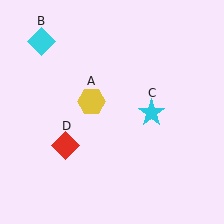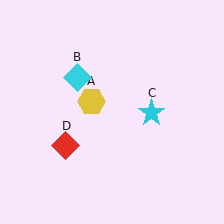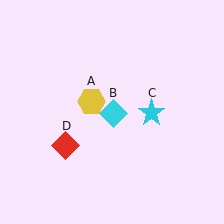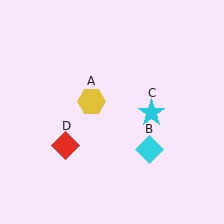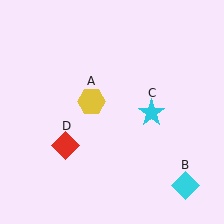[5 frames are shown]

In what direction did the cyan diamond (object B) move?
The cyan diamond (object B) moved down and to the right.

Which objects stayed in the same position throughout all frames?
Yellow hexagon (object A) and cyan star (object C) and red diamond (object D) remained stationary.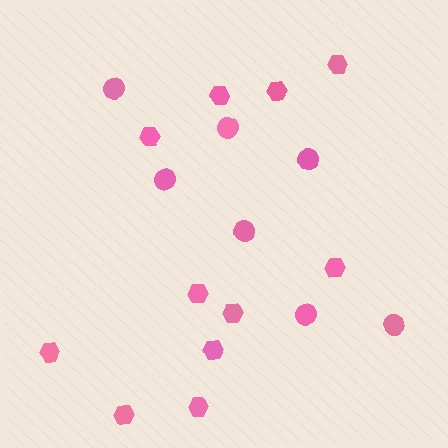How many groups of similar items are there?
There are 2 groups: one group of hexagons (11) and one group of circles (7).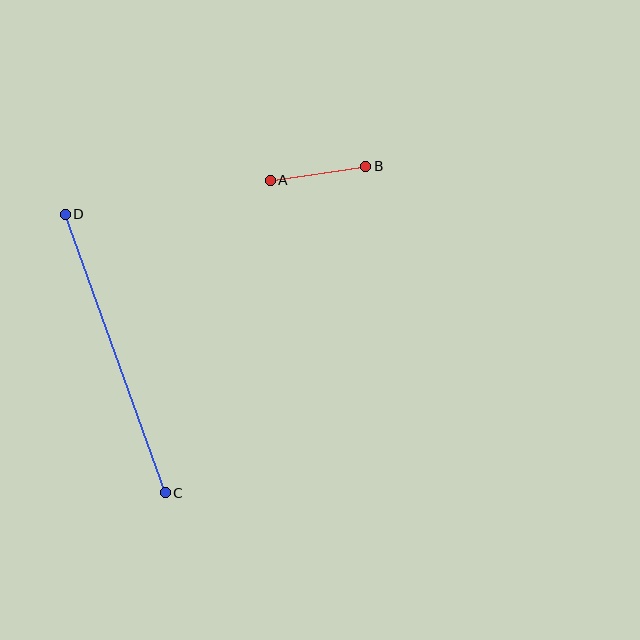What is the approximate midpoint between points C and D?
The midpoint is at approximately (115, 354) pixels.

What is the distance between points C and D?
The distance is approximately 296 pixels.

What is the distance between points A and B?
The distance is approximately 96 pixels.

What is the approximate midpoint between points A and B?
The midpoint is at approximately (318, 173) pixels.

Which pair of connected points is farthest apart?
Points C and D are farthest apart.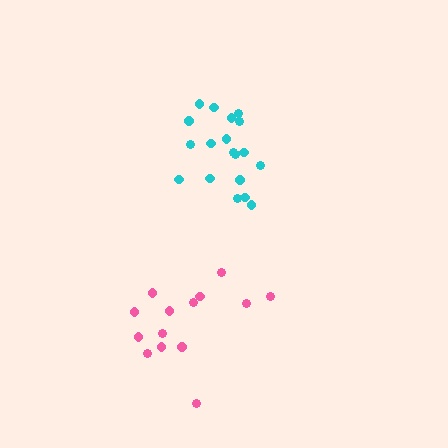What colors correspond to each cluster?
The clusters are colored: cyan, pink.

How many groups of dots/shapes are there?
There are 2 groups.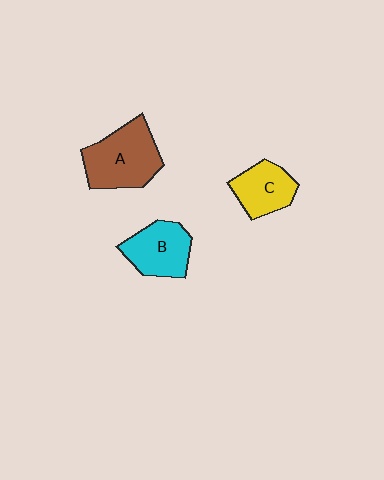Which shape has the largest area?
Shape A (brown).